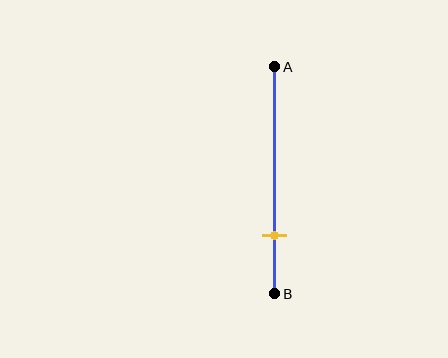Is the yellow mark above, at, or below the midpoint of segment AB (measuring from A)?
The yellow mark is below the midpoint of segment AB.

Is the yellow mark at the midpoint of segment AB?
No, the mark is at about 75% from A, not at the 50% midpoint.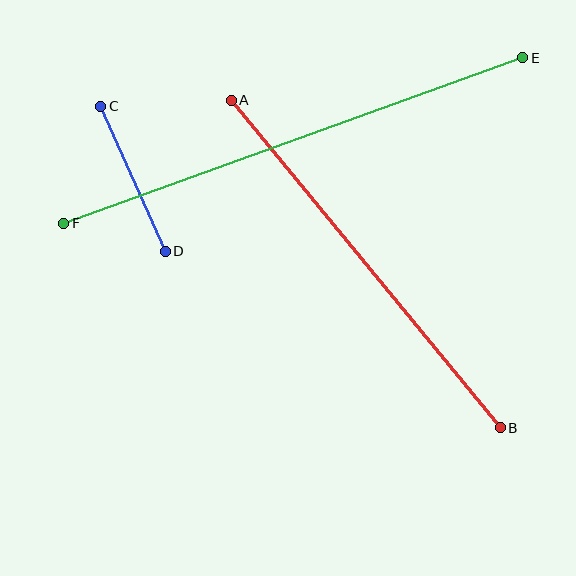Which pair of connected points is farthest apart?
Points E and F are farthest apart.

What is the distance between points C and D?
The distance is approximately 159 pixels.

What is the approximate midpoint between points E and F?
The midpoint is at approximately (293, 140) pixels.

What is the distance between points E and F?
The distance is approximately 488 pixels.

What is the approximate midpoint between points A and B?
The midpoint is at approximately (366, 264) pixels.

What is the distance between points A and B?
The distance is approximately 423 pixels.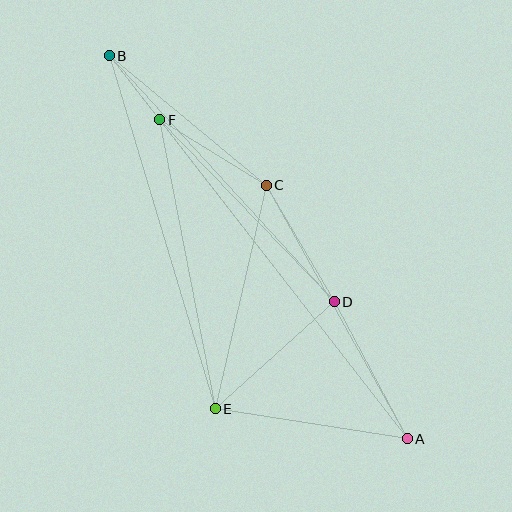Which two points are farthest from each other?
Points A and B are farthest from each other.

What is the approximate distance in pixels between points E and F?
The distance between E and F is approximately 294 pixels.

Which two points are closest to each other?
Points B and F are closest to each other.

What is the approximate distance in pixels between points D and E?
The distance between D and E is approximately 160 pixels.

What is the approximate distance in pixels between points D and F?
The distance between D and F is approximately 252 pixels.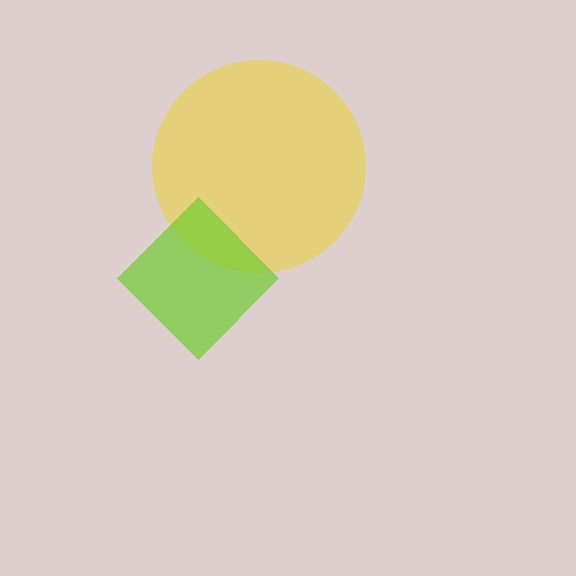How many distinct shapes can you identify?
There are 2 distinct shapes: a yellow circle, a lime diamond.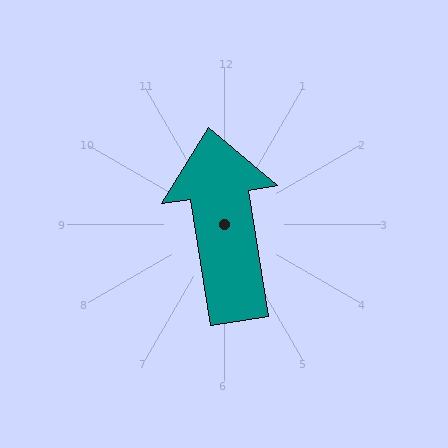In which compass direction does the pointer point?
North.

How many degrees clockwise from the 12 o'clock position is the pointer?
Approximately 351 degrees.